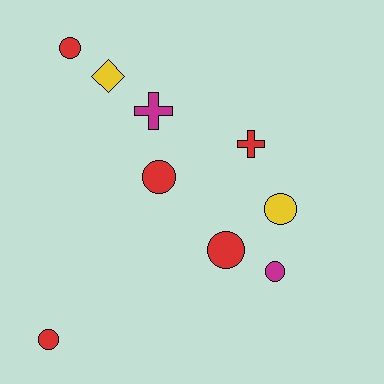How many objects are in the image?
There are 9 objects.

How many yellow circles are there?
There is 1 yellow circle.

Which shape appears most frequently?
Circle, with 6 objects.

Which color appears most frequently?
Red, with 5 objects.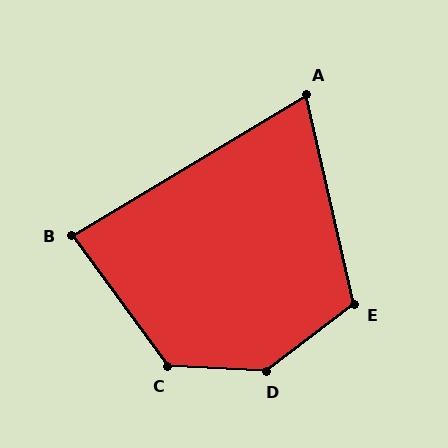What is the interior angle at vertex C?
Approximately 129 degrees (obtuse).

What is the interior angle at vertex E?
Approximately 114 degrees (obtuse).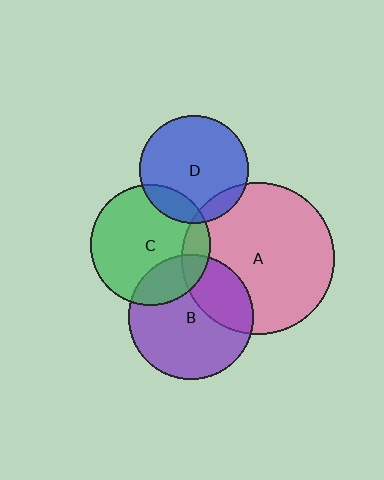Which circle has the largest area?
Circle A (pink).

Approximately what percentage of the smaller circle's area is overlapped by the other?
Approximately 20%.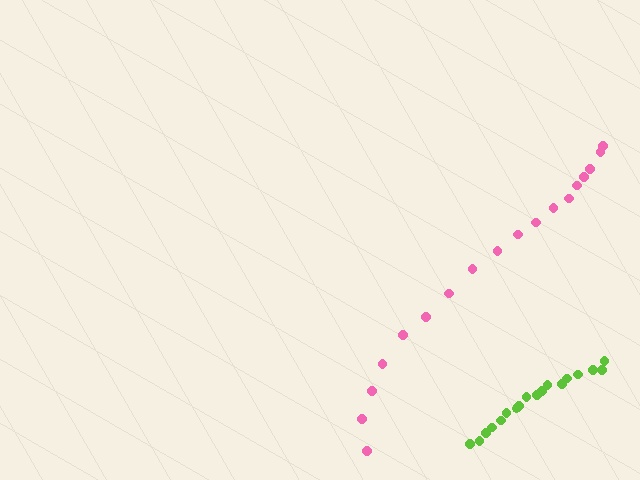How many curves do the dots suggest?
There are 2 distinct paths.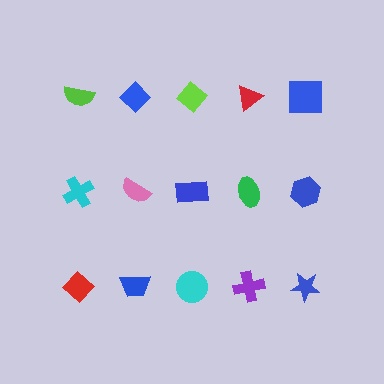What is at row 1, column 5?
A blue square.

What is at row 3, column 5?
A blue star.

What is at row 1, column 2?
A blue diamond.